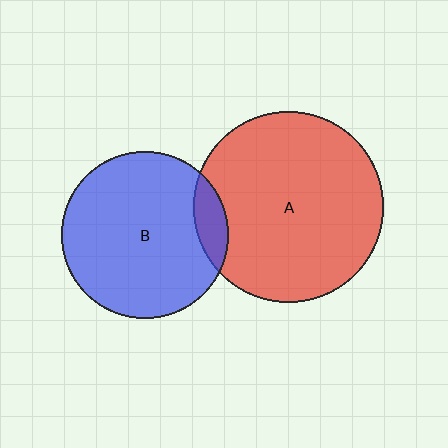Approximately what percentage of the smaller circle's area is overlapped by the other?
Approximately 10%.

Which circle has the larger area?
Circle A (red).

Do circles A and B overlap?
Yes.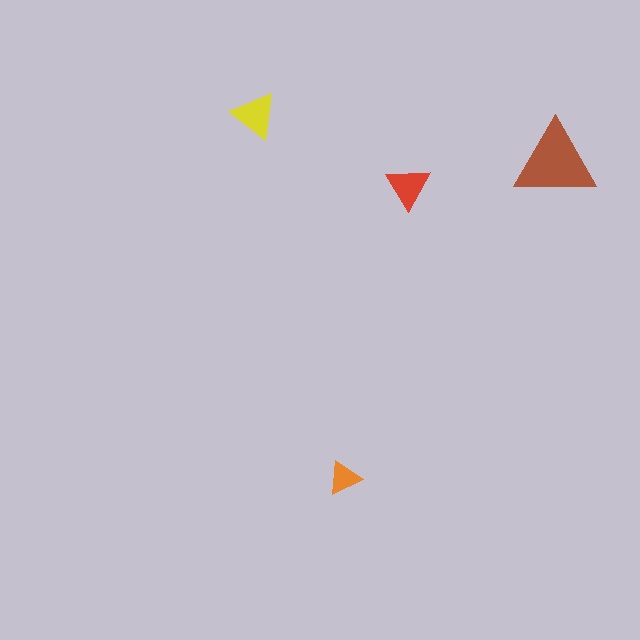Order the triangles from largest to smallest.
the brown one, the yellow one, the red one, the orange one.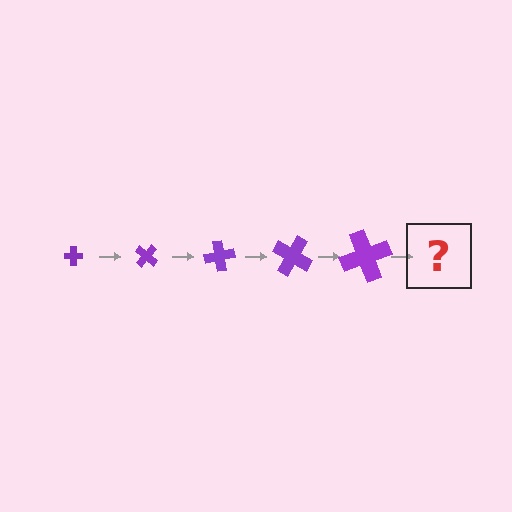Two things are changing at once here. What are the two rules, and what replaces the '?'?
The two rules are that the cross grows larger each step and it rotates 40 degrees each step. The '?' should be a cross, larger than the previous one and rotated 200 degrees from the start.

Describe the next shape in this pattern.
It should be a cross, larger than the previous one and rotated 200 degrees from the start.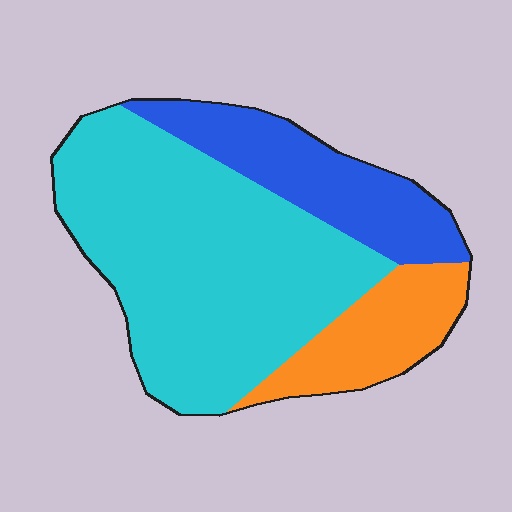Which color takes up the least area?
Orange, at roughly 15%.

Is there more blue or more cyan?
Cyan.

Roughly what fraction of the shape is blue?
Blue covers roughly 25% of the shape.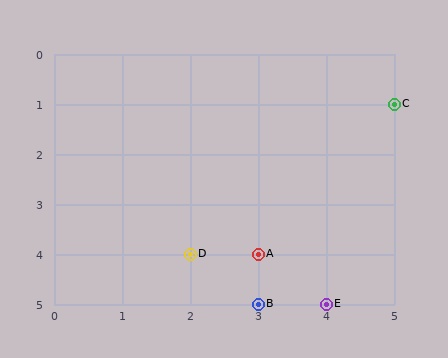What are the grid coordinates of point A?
Point A is at grid coordinates (3, 4).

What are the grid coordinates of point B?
Point B is at grid coordinates (3, 5).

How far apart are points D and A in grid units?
Points D and A are 1 column apart.